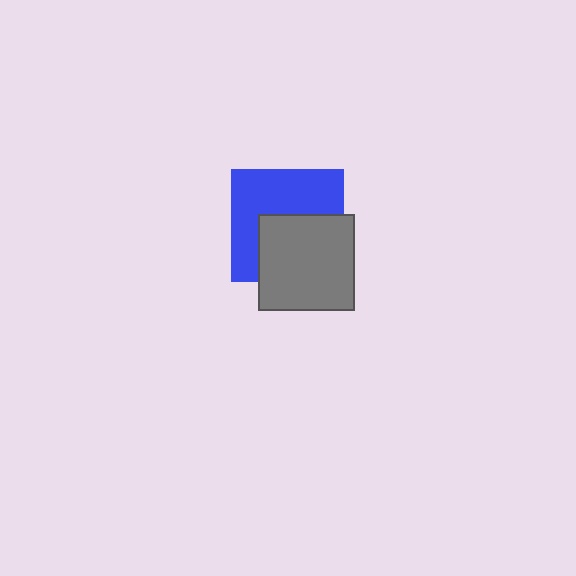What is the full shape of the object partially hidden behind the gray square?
The partially hidden object is a blue square.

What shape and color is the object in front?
The object in front is a gray square.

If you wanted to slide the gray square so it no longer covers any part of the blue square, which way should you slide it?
Slide it down — that is the most direct way to separate the two shapes.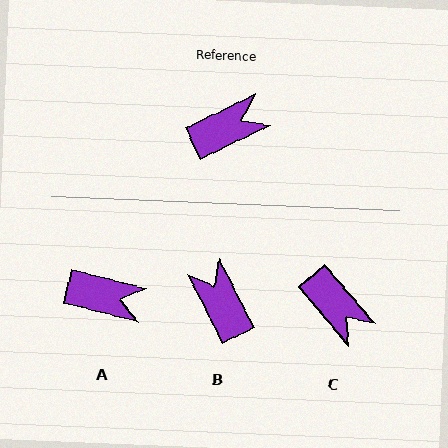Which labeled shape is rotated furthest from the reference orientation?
B, about 91 degrees away.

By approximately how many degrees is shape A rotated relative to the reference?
Approximately 39 degrees clockwise.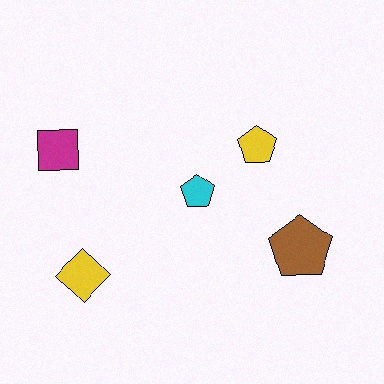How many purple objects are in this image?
There are no purple objects.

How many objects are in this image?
There are 5 objects.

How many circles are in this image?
There are no circles.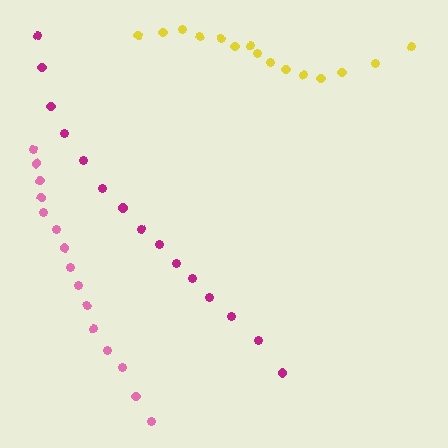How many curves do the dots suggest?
There are 3 distinct paths.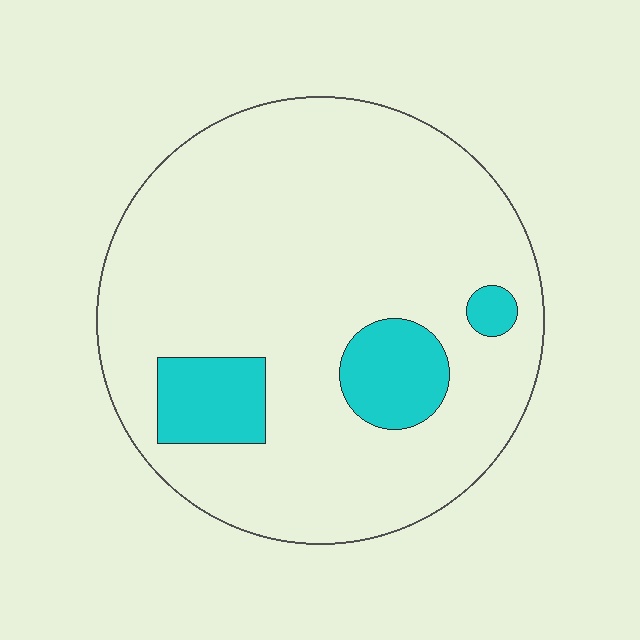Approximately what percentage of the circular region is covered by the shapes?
Approximately 15%.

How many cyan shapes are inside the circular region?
3.